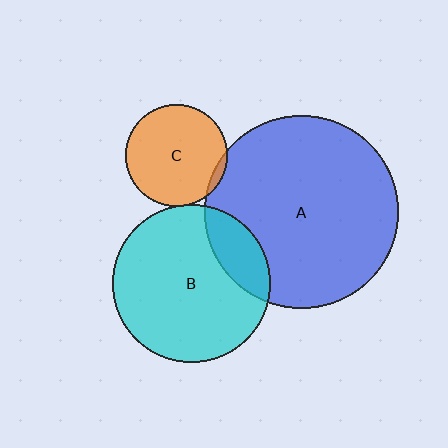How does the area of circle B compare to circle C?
Approximately 2.4 times.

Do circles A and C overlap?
Yes.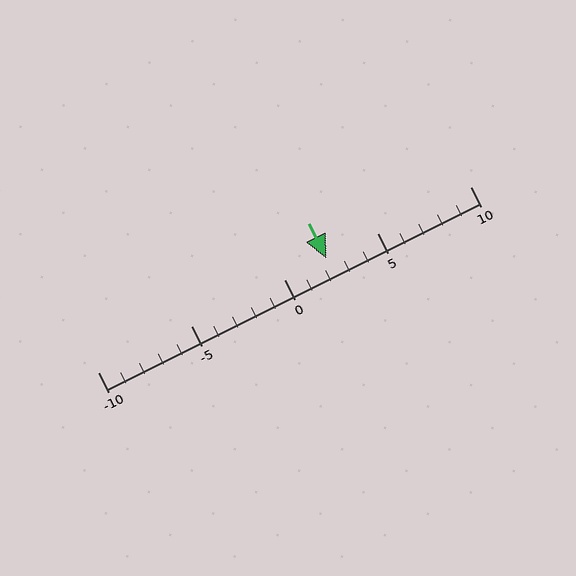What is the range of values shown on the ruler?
The ruler shows values from -10 to 10.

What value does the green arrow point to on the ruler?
The green arrow points to approximately 2.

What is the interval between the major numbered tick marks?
The major tick marks are spaced 5 units apart.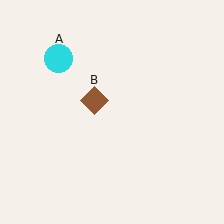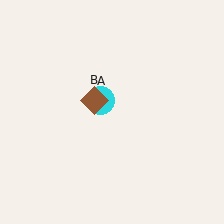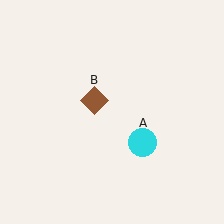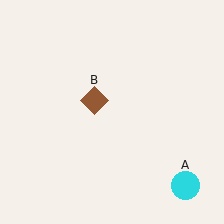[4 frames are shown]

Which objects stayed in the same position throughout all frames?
Brown diamond (object B) remained stationary.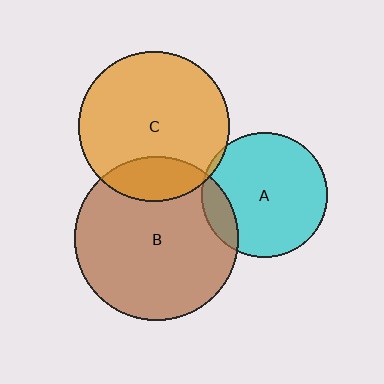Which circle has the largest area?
Circle B (brown).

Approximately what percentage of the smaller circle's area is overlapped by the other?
Approximately 15%.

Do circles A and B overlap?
Yes.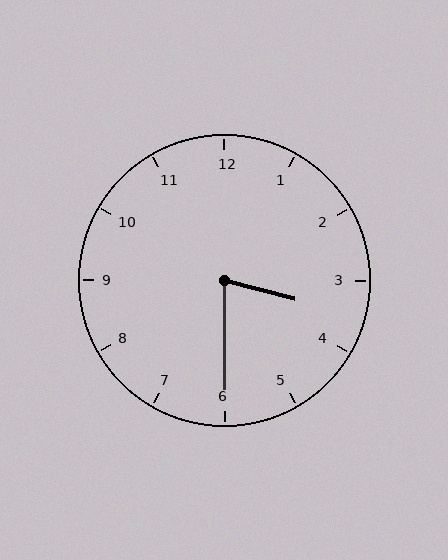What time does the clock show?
3:30.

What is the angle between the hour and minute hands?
Approximately 75 degrees.